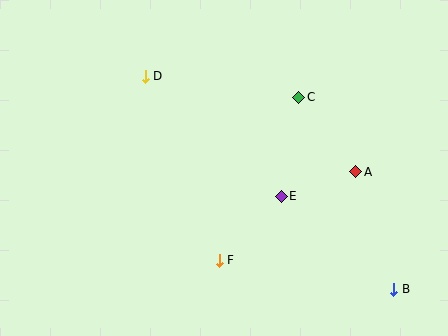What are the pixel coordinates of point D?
Point D is at (145, 76).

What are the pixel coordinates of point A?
Point A is at (356, 172).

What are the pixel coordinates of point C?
Point C is at (299, 97).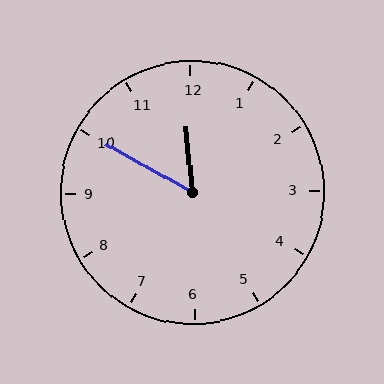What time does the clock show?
11:50.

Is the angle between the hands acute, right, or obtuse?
It is acute.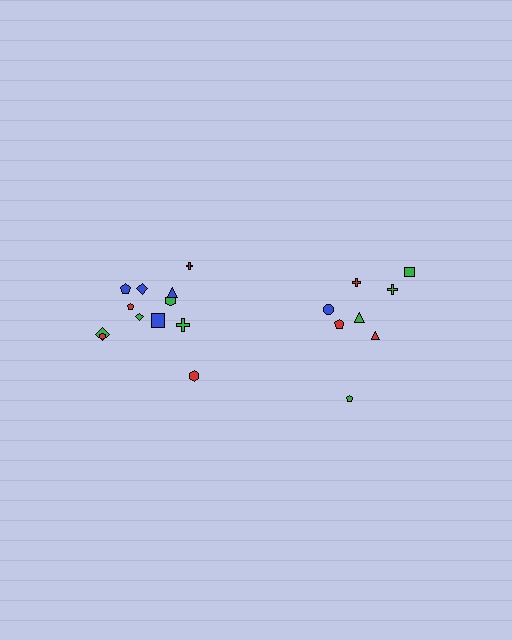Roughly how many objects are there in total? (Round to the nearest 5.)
Roughly 20 objects in total.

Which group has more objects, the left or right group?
The left group.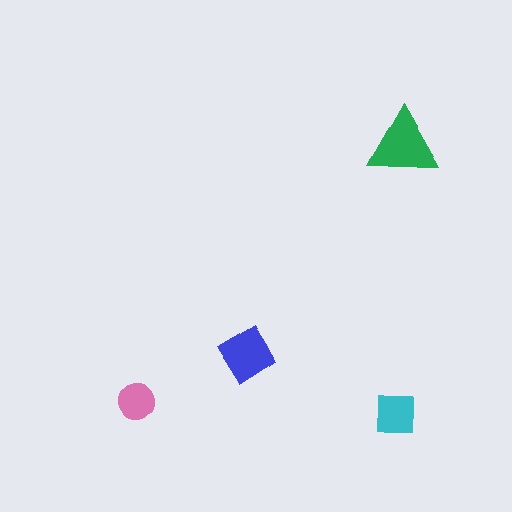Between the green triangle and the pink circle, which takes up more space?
The green triangle.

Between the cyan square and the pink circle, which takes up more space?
The cyan square.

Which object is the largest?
The green triangle.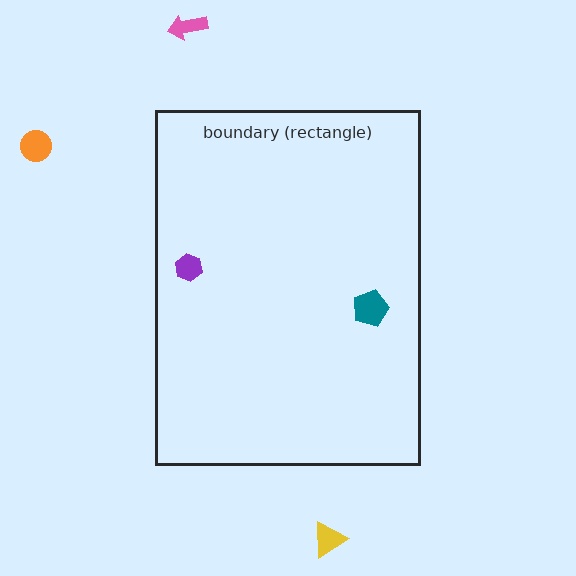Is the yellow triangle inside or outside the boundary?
Outside.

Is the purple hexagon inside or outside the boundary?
Inside.